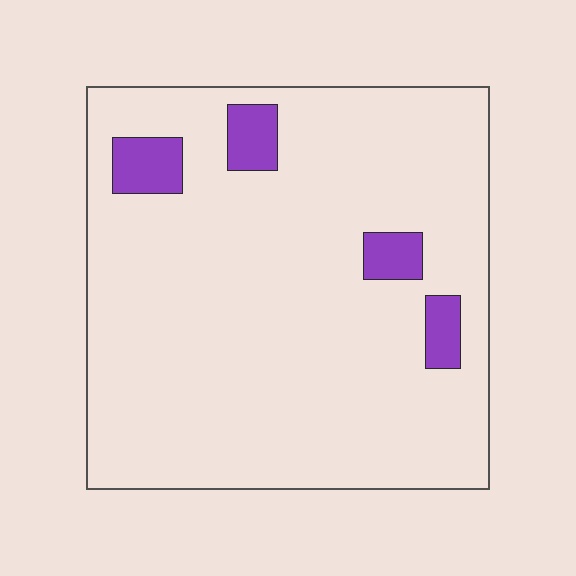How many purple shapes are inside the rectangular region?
4.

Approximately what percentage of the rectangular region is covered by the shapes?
Approximately 10%.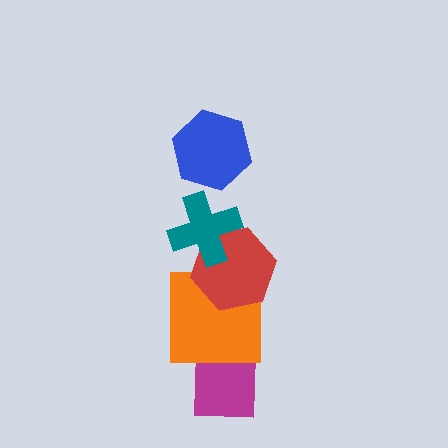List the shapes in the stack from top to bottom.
From top to bottom: the blue hexagon, the teal cross, the red hexagon, the orange square, the magenta rectangle.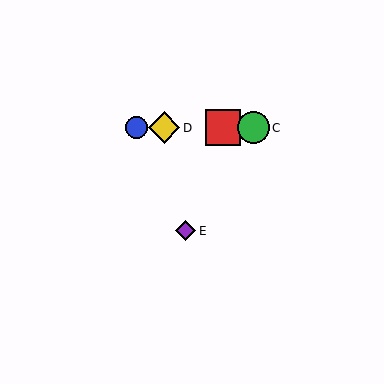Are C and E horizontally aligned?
No, C is at y≈128 and E is at y≈231.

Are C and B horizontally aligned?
Yes, both are at y≈128.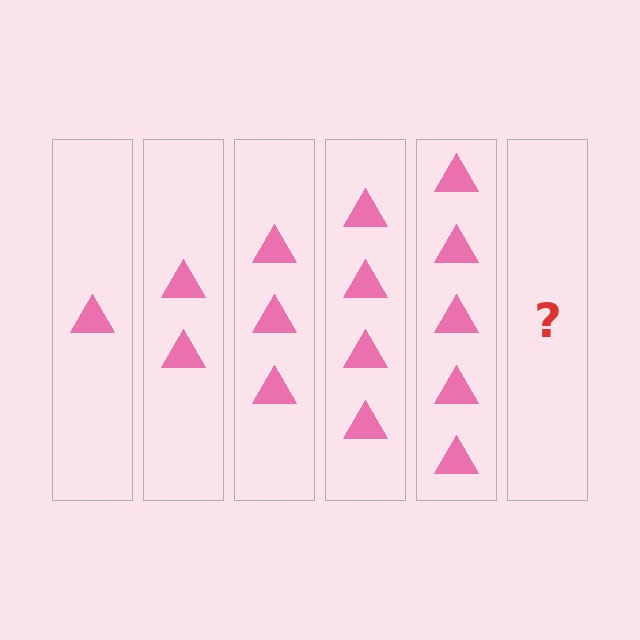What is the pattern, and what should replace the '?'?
The pattern is that each step adds one more triangle. The '?' should be 6 triangles.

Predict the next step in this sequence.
The next step is 6 triangles.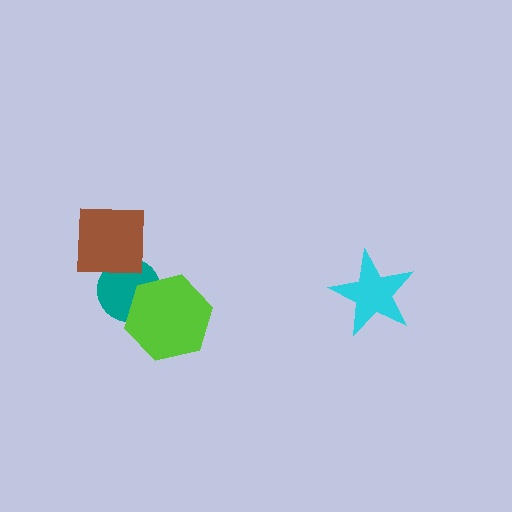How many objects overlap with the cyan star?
0 objects overlap with the cyan star.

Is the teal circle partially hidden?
Yes, it is partially covered by another shape.